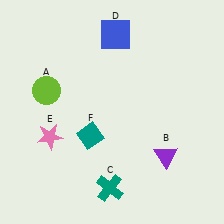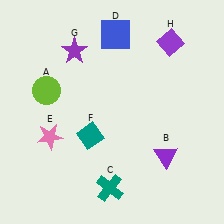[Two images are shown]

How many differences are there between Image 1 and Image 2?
There are 2 differences between the two images.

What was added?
A purple star (G), a purple diamond (H) were added in Image 2.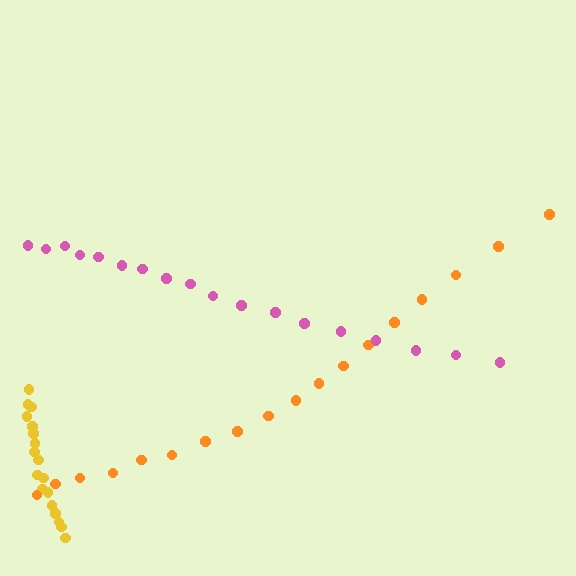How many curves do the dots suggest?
There are 3 distinct paths.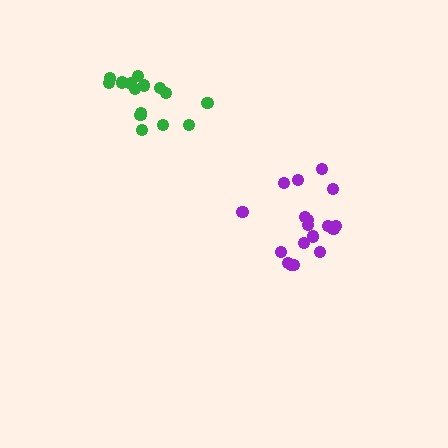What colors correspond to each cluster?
The clusters are colored: green, purple.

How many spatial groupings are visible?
There are 2 spatial groupings.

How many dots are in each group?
Group 1: 15 dots, Group 2: 18 dots (33 total).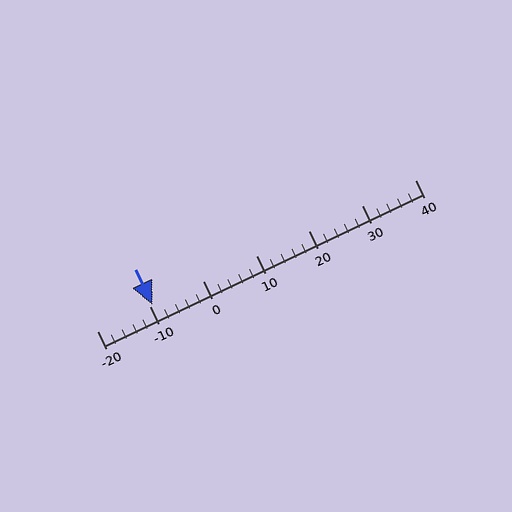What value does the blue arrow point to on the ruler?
The blue arrow points to approximately -10.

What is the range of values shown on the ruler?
The ruler shows values from -20 to 40.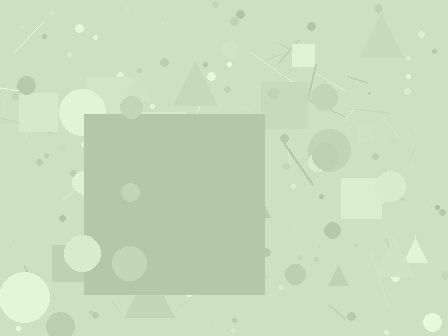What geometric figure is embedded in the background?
A square is embedded in the background.